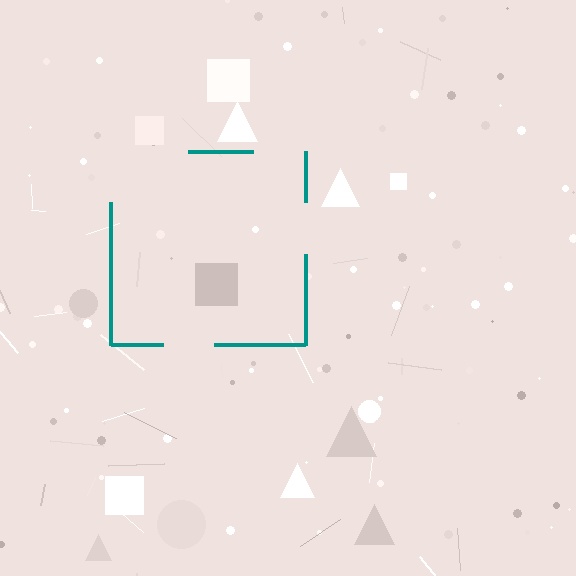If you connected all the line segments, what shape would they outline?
They would outline a square.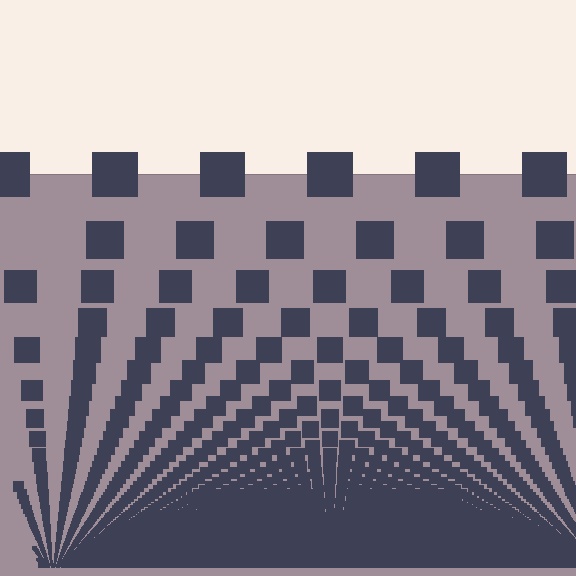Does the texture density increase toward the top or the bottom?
Density increases toward the bottom.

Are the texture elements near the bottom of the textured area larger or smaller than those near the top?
Smaller. The gradient is inverted — elements near the bottom are smaller and denser.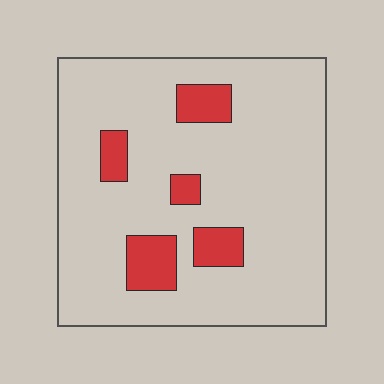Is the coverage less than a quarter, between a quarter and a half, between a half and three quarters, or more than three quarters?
Less than a quarter.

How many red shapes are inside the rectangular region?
5.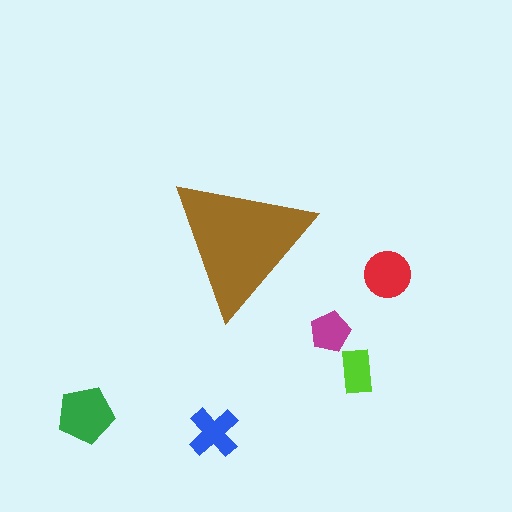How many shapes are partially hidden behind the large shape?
0 shapes are partially hidden.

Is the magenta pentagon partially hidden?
No, the magenta pentagon is fully visible.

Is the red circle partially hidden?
No, the red circle is fully visible.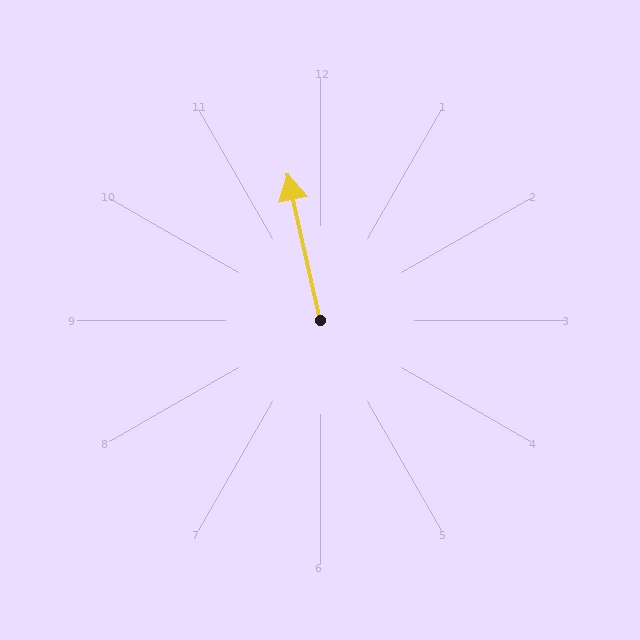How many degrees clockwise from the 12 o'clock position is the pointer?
Approximately 347 degrees.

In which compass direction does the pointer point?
North.